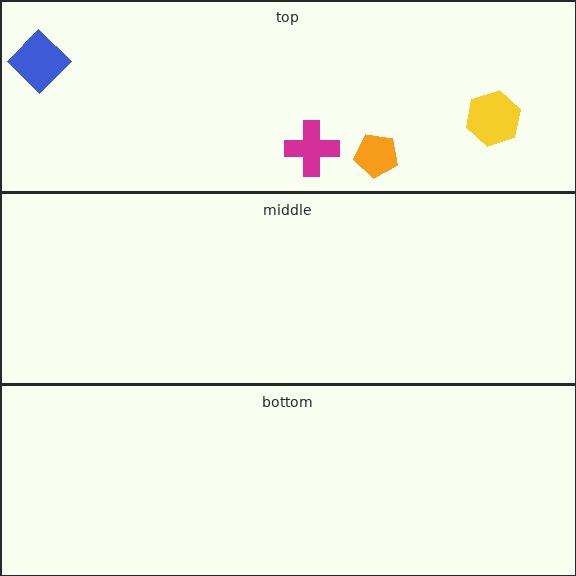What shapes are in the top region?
The blue diamond, the magenta cross, the orange pentagon, the yellow hexagon.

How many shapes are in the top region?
4.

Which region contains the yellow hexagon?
The top region.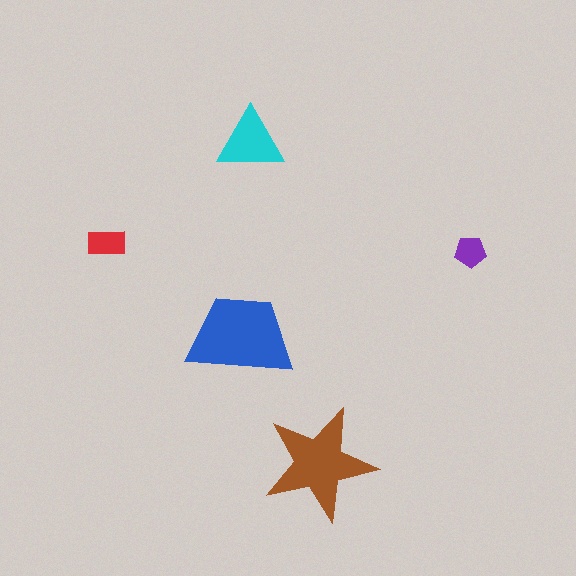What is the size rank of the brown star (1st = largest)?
2nd.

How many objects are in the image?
There are 5 objects in the image.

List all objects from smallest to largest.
The purple pentagon, the red rectangle, the cyan triangle, the brown star, the blue trapezoid.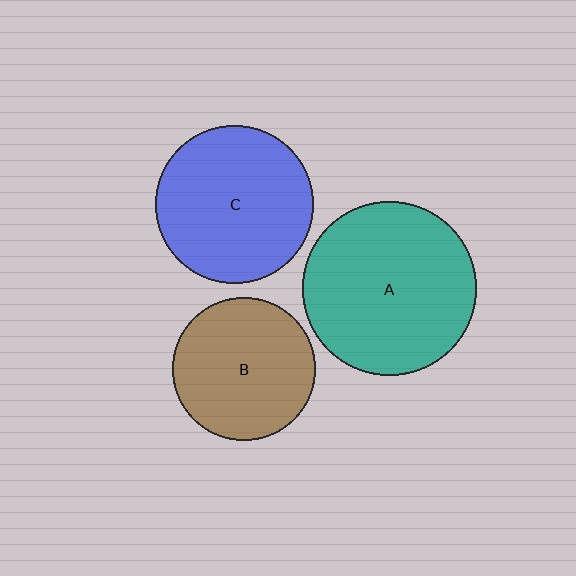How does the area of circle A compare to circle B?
Approximately 1.5 times.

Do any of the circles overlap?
No, none of the circles overlap.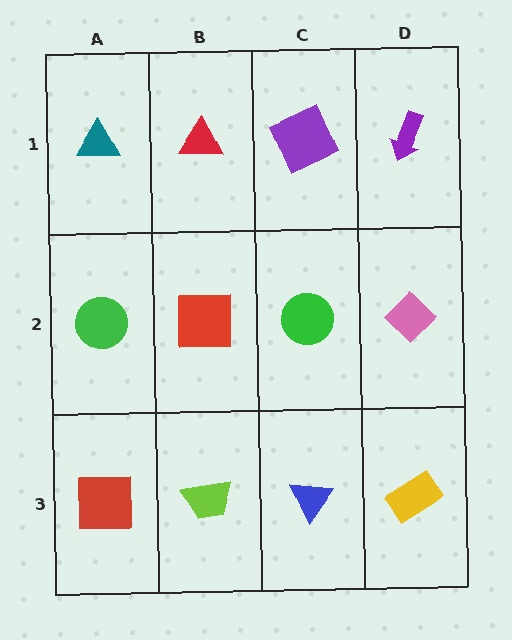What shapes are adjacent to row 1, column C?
A green circle (row 2, column C), a red triangle (row 1, column B), a purple arrow (row 1, column D).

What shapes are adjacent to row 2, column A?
A teal triangle (row 1, column A), a red square (row 3, column A), a red square (row 2, column B).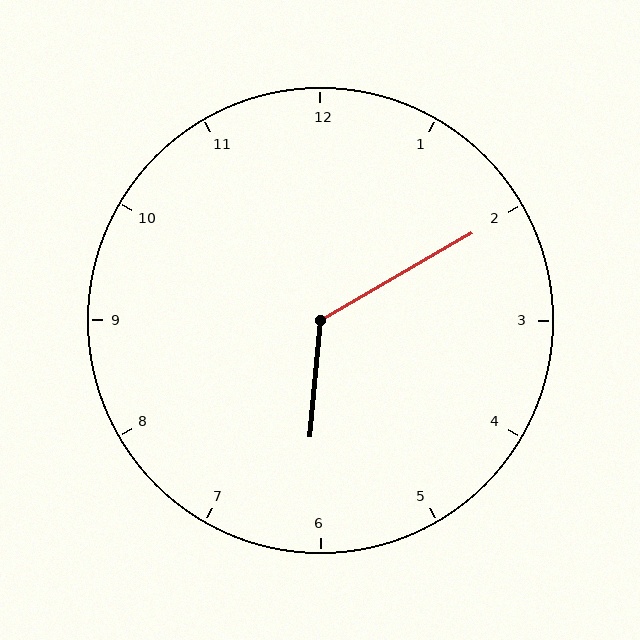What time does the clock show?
6:10.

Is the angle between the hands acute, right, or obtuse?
It is obtuse.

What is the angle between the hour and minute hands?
Approximately 125 degrees.